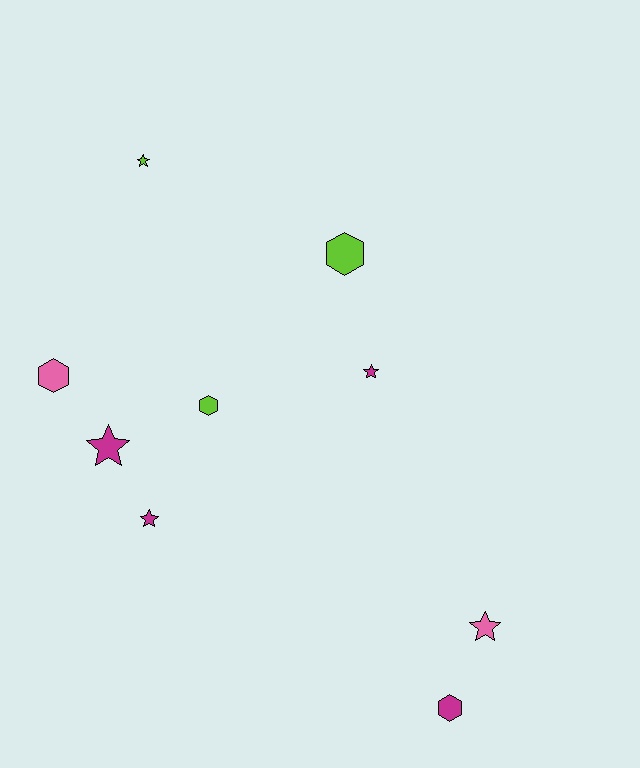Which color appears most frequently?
Magenta, with 4 objects.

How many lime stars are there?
There is 1 lime star.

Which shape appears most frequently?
Star, with 5 objects.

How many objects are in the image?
There are 9 objects.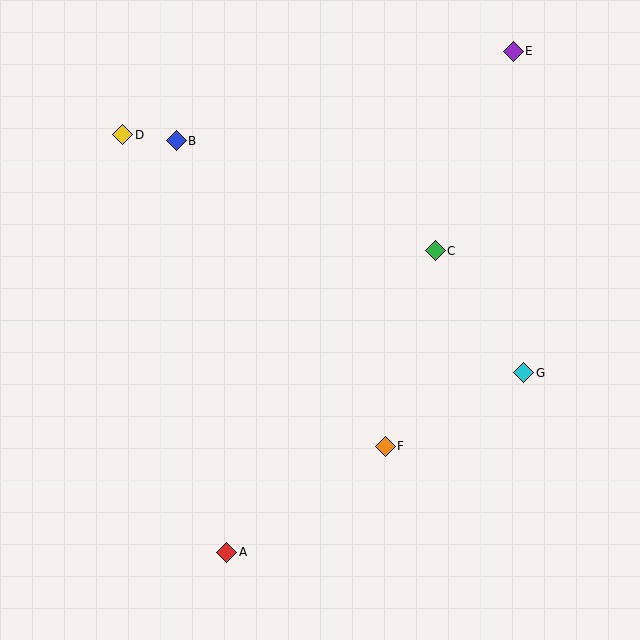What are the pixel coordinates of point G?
Point G is at (524, 373).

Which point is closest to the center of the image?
Point C at (435, 251) is closest to the center.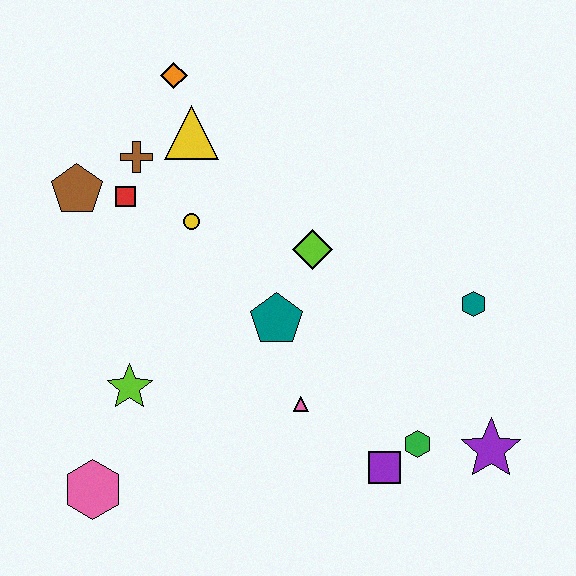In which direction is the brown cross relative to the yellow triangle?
The brown cross is to the left of the yellow triangle.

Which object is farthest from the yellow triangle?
The purple star is farthest from the yellow triangle.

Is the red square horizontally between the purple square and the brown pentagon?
Yes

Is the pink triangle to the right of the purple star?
No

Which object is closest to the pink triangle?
The teal pentagon is closest to the pink triangle.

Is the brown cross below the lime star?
No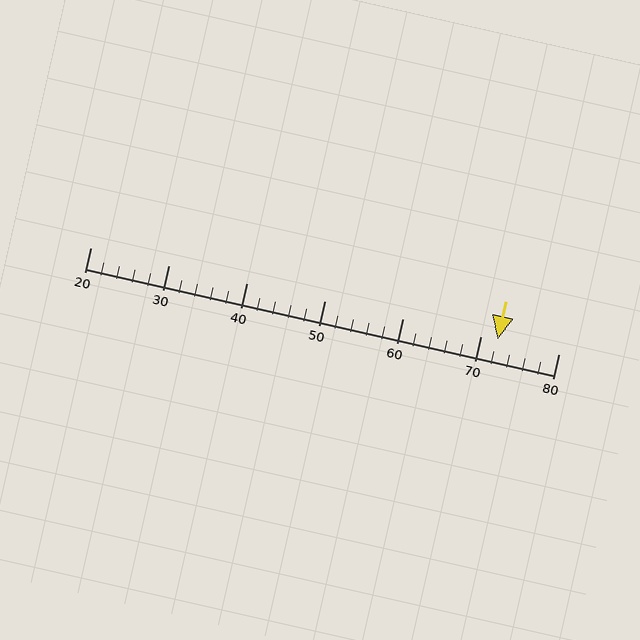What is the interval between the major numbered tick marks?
The major tick marks are spaced 10 units apart.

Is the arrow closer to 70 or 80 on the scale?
The arrow is closer to 70.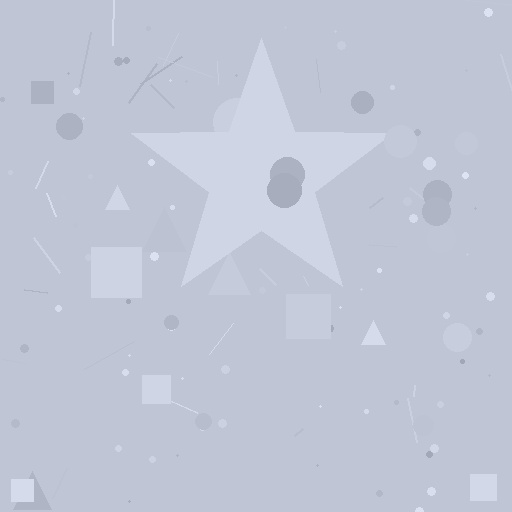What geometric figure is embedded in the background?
A star is embedded in the background.